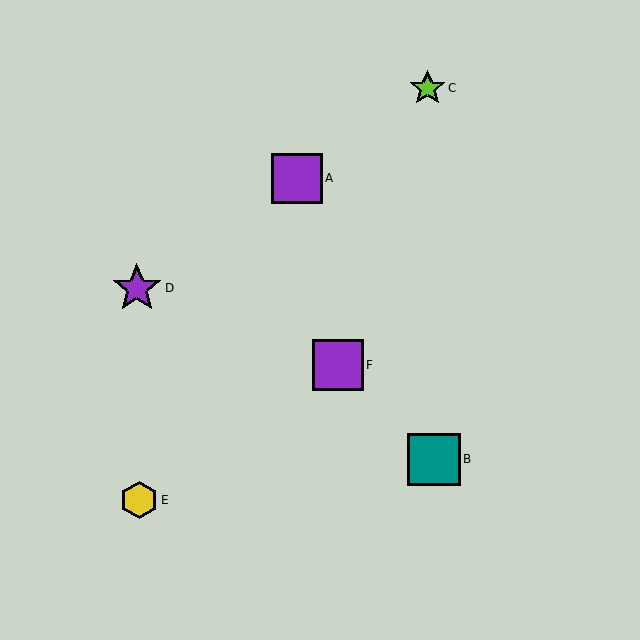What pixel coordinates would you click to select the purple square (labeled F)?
Click at (338, 365) to select the purple square F.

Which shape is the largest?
The teal square (labeled B) is the largest.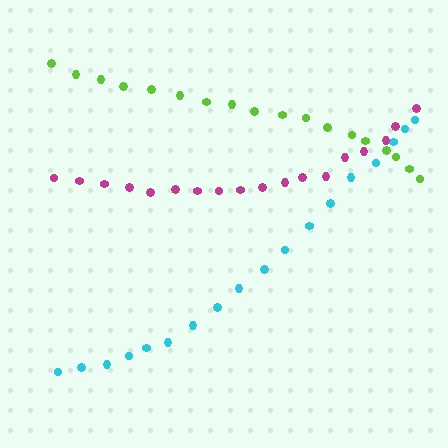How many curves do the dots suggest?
There are 3 distinct paths.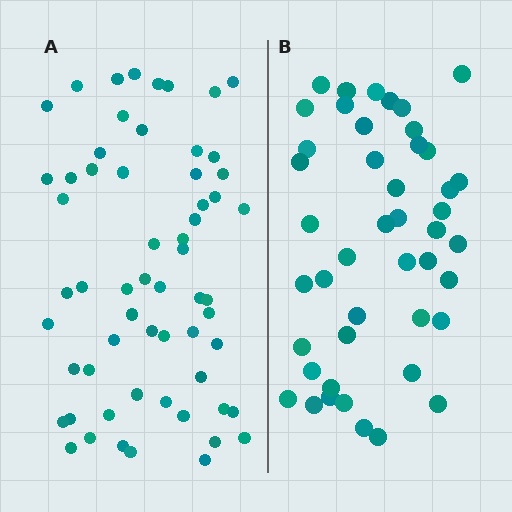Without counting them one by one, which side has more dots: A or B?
Region A (the left region) has more dots.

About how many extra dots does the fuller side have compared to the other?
Region A has approximately 15 more dots than region B.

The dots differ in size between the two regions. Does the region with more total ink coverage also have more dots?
No. Region B has more total ink coverage because its dots are larger, but region A actually contains more individual dots. Total area can be misleading — the number of items is what matters here.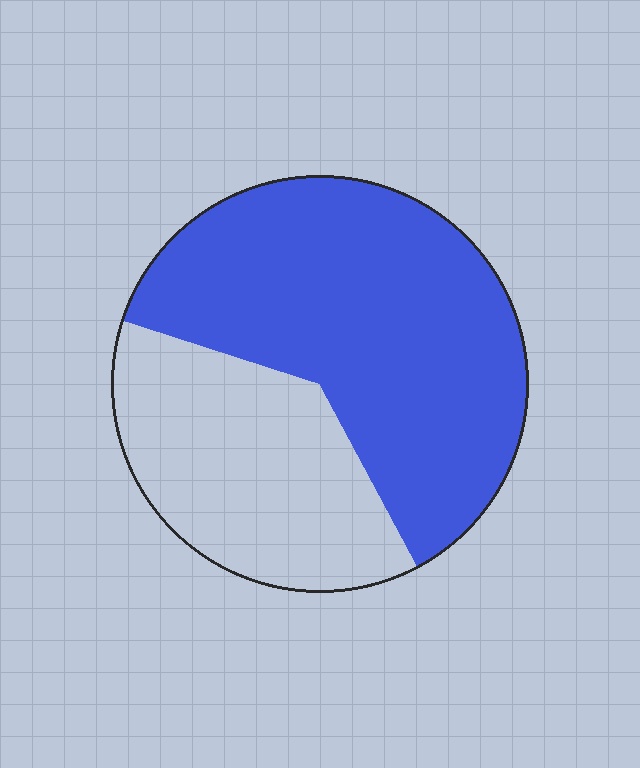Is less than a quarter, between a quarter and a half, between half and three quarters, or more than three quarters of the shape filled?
Between half and three quarters.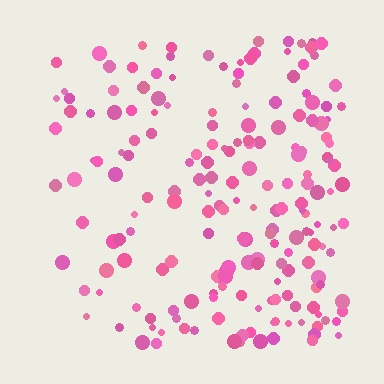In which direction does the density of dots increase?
From left to right, with the right side densest.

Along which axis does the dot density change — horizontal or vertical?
Horizontal.